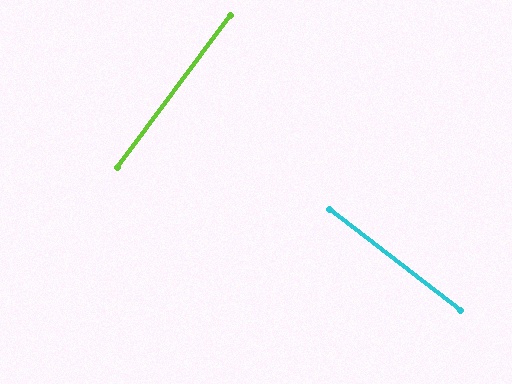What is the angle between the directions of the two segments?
Approximately 89 degrees.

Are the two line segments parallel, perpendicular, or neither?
Perpendicular — they meet at approximately 89°.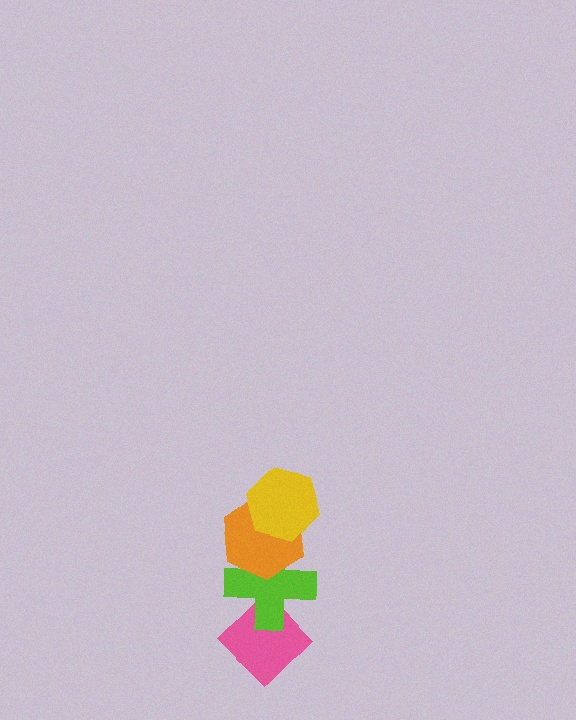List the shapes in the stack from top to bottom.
From top to bottom: the yellow hexagon, the orange hexagon, the lime cross, the pink diamond.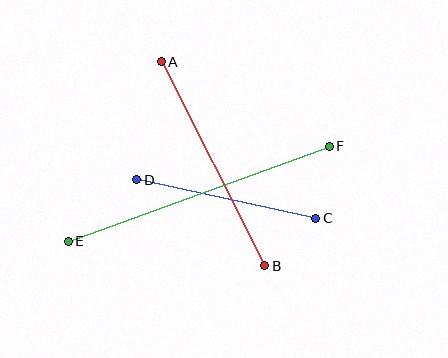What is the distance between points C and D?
The distance is approximately 183 pixels.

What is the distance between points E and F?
The distance is approximately 278 pixels.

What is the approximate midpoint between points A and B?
The midpoint is at approximately (213, 164) pixels.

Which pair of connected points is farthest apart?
Points E and F are farthest apart.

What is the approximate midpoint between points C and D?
The midpoint is at approximately (226, 199) pixels.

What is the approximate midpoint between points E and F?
The midpoint is at approximately (199, 194) pixels.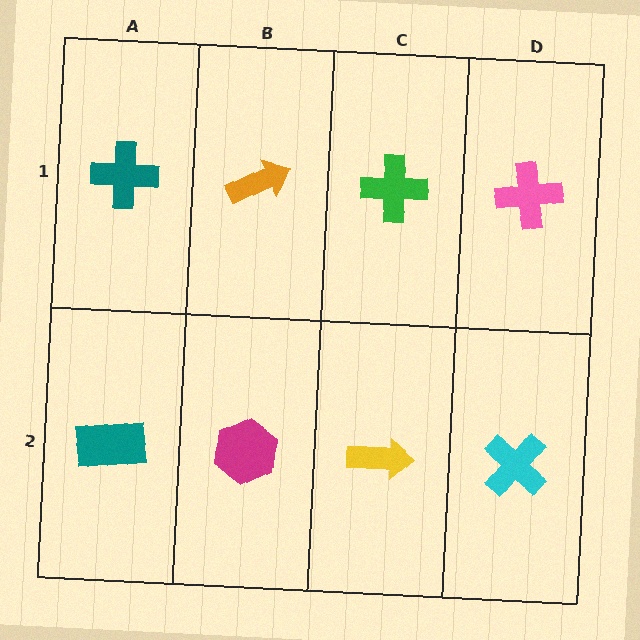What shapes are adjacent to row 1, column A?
A teal rectangle (row 2, column A), an orange arrow (row 1, column B).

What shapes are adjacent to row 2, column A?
A teal cross (row 1, column A), a magenta hexagon (row 2, column B).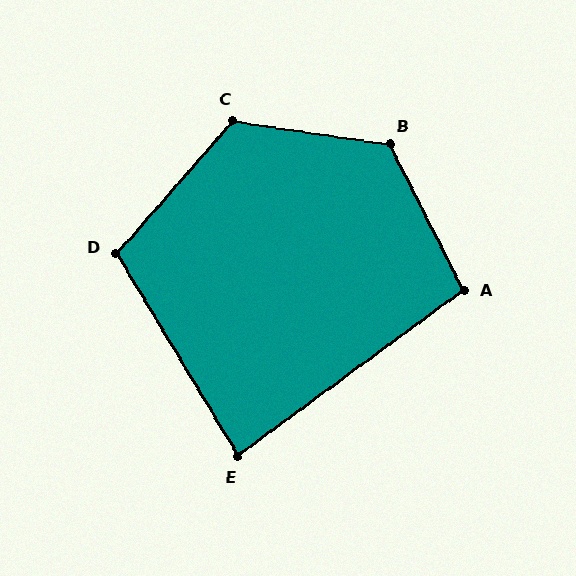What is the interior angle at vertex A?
Approximately 99 degrees (obtuse).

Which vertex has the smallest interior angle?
E, at approximately 85 degrees.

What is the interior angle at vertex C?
Approximately 123 degrees (obtuse).